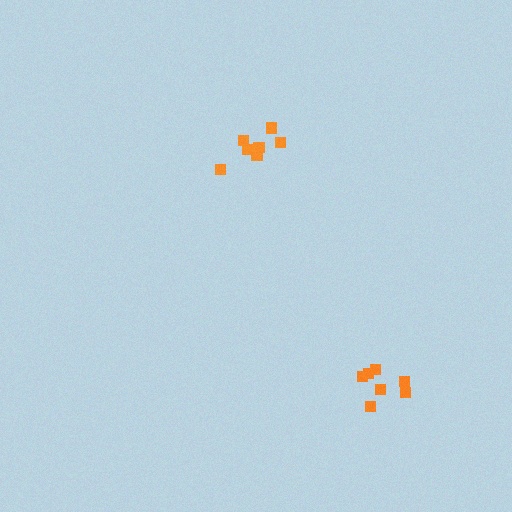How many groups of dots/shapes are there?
There are 2 groups.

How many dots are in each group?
Group 1: 7 dots, Group 2: 7 dots (14 total).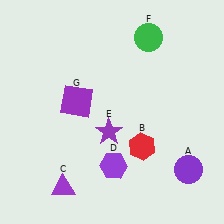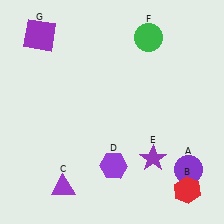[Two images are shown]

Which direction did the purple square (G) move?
The purple square (G) moved up.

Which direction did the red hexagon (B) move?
The red hexagon (B) moved right.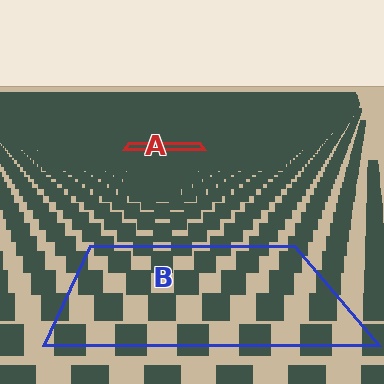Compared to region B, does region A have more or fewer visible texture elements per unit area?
Region A has more texture elements per unit area — they are packed more densely because it is farther away.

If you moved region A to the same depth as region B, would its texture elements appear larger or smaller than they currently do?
They would appear larger. At a closer depth, the same texture elements are projected at a bigger on-screen size.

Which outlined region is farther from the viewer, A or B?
Region A is farther from the viewer — the texture elements inside it appear smaller and more densely packed.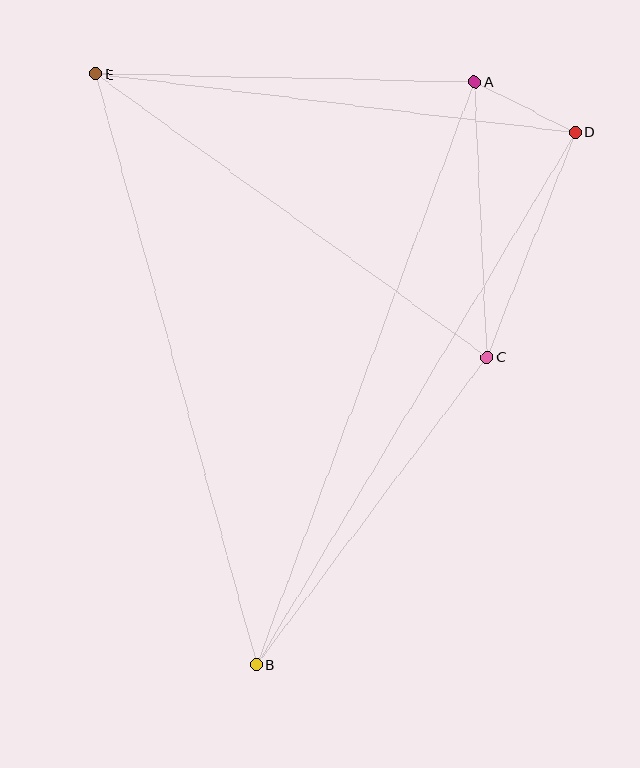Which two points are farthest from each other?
Points A and B are farthest from each other.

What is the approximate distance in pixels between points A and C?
The distance between A and C is approximately 275 pixels.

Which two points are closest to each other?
Points A and D are closest to each other.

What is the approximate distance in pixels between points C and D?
The distance between C and D is approximately 241 pixels.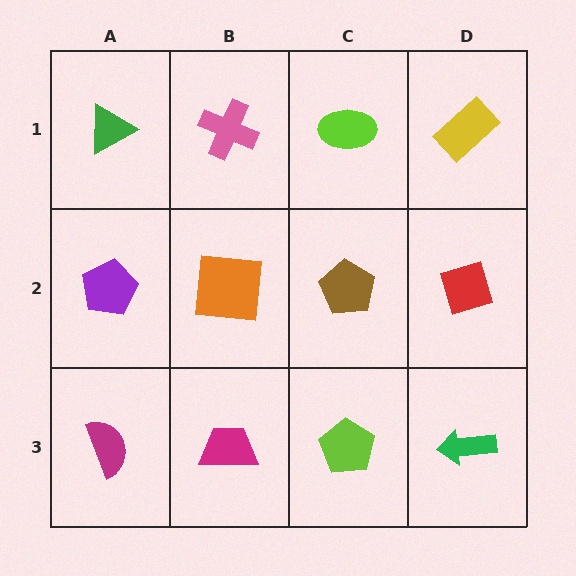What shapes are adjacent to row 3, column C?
A brown pentagon (row 2, column C), a magenta trapezoid (row 3, column B), a green arrow (row 3, column D).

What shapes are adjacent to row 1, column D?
A red diamond (row 2, column D), a lime ellipse (row 1, column C).